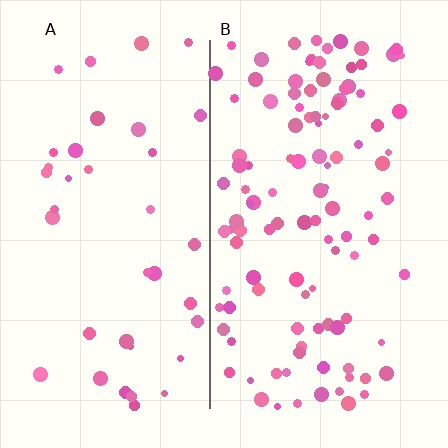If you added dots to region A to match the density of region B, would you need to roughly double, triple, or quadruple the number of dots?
Approximately triple.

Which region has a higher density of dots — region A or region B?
B (the right).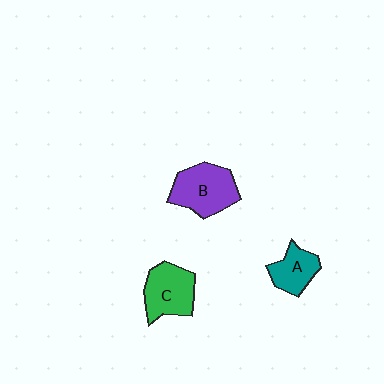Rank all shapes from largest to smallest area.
From largest to smallest: B (purple), C (green), A (teal).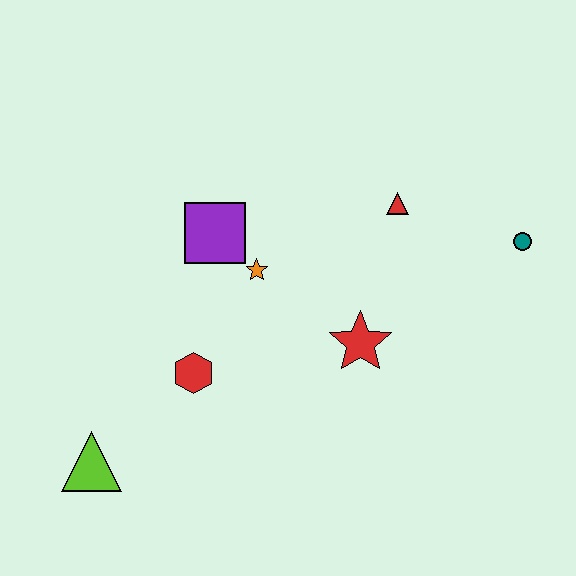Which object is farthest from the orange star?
The teal circle is farthest from the orange star.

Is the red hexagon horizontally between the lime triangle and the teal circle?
Yes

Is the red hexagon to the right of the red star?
No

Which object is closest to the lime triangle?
The red hexagon is closest to the lime triangle.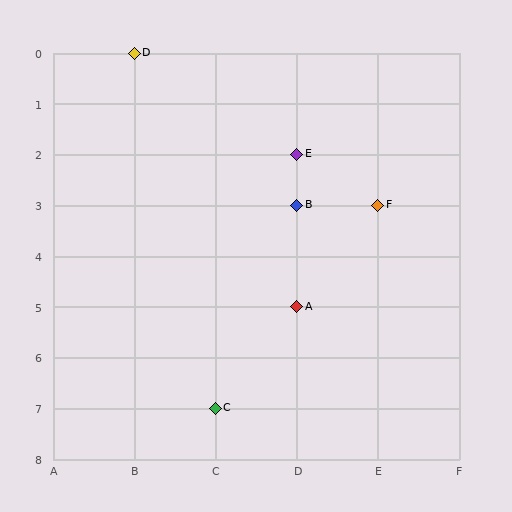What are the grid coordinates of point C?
Point C is at grid coordinates (C, 7).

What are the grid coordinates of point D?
Point D is at grid coordinates (B, 0).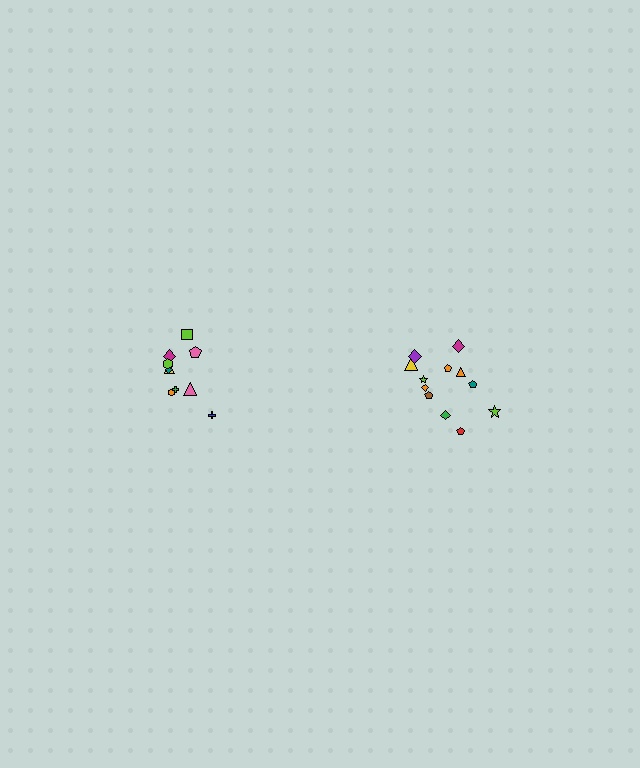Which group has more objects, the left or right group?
The right group.